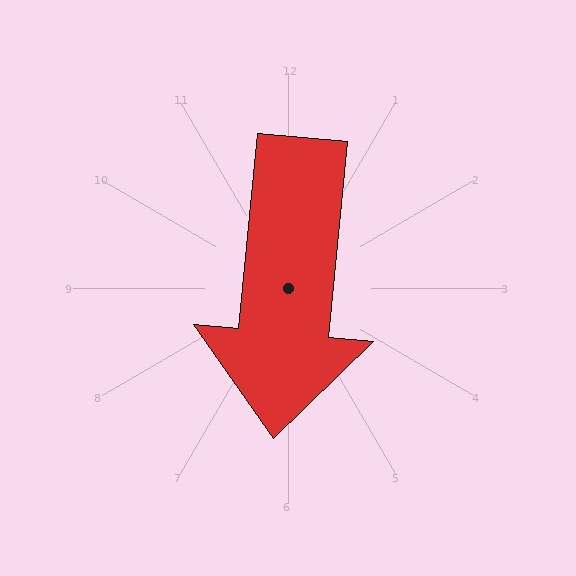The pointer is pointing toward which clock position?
Roughly 6 o'clock.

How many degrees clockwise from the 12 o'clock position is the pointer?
Approximately 185 degrees.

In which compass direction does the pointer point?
South.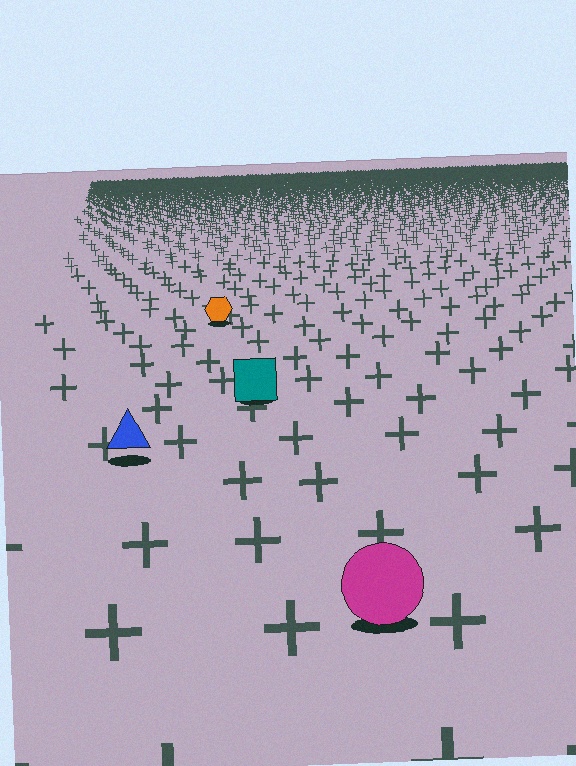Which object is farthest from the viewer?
The orange hexagon is farthest from the viewer. It appears smaller and the ground texture around it is denser.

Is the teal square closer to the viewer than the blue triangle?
No. The blue triangle is closer — you can tell from the texture gradient: the ground texture is coarser near it.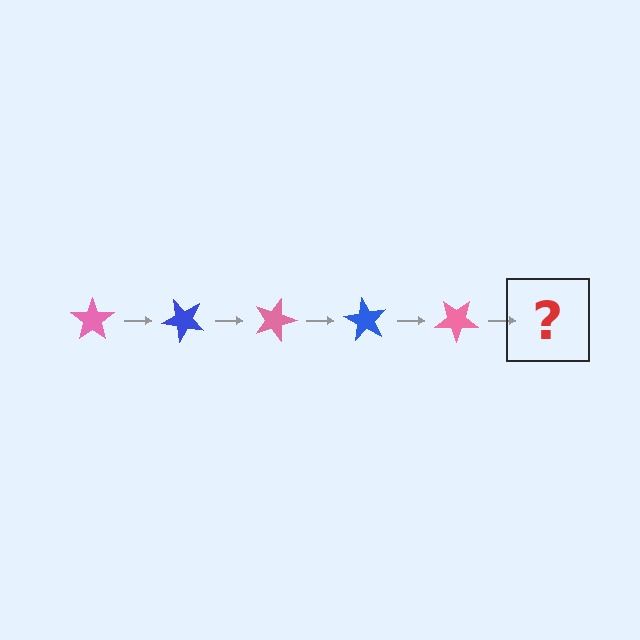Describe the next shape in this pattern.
It should be a blue star, rotated 225 degrees from the start.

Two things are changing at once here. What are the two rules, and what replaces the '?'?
The two rules are that it rotates 45 degrees each step and the color cycles through pink and blue. The '?' should be a blue star, rotated 225 degrees from the start.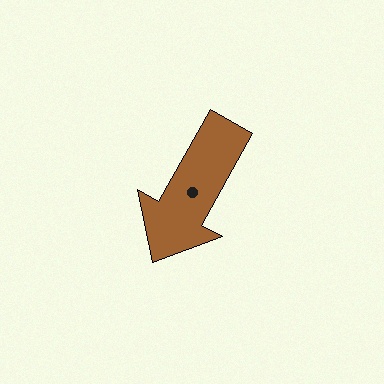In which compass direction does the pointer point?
Southwest.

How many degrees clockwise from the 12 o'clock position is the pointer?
Approximately 209 degrees.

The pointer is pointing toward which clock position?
Roughly 7 o'clock.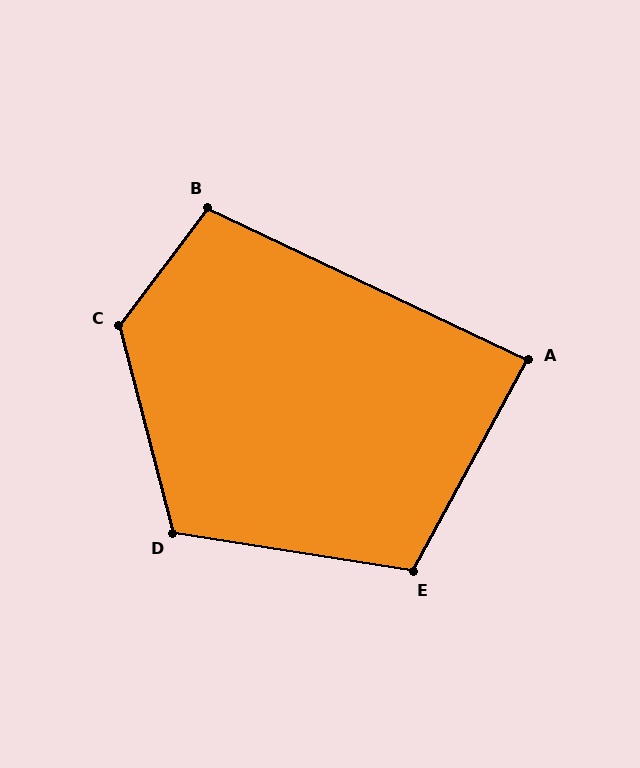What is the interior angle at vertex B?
Approximately 102 degrees (obtuse).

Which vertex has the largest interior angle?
C, at approximately 129 degrees.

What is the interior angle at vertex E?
Approximately 109 degrees (obtuse).